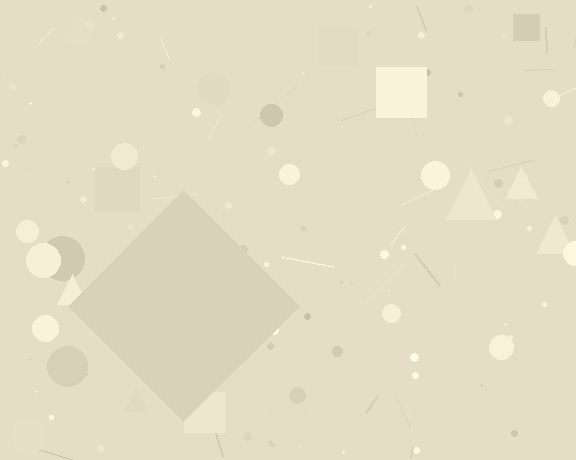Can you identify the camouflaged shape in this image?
The camouflaged shape is a diamond.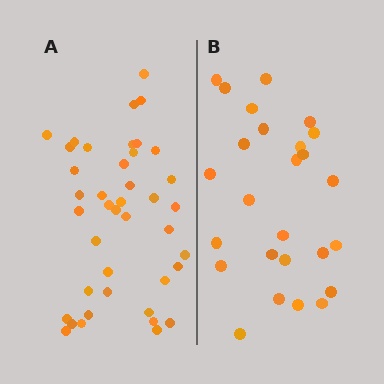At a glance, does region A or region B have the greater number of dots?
Region A (the left region) has more dots.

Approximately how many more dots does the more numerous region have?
Region A has approximately 15 more dots than region B.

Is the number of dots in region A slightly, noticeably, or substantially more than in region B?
Region A has substantially more. The ratio is roughly 1.6 to 1.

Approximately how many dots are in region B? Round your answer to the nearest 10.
About 30 dots. (The exact count is 26, which rounds to 30.)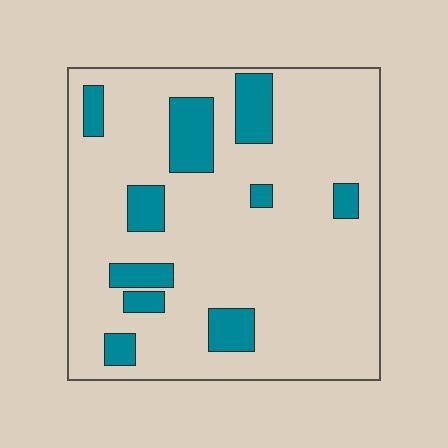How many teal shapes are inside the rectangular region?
10.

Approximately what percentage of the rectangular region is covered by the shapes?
Approximately 15%.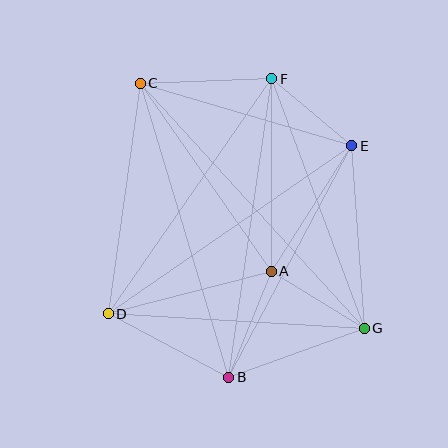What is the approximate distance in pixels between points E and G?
The distance between E and G is approximately 183 pixels.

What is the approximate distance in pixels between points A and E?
The distance between A and E is approximately 149 pixels.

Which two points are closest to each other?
Points E and F are closest to each other.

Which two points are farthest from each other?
Points C and G are farthest from each other.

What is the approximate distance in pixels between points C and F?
The distance between C and F is approximately 131 pixels.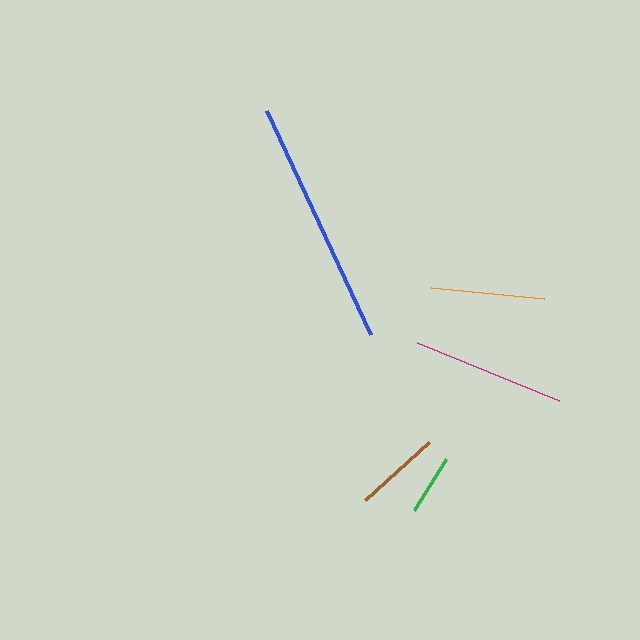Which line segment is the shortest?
The green line is the shortest at approximately 61 pixels.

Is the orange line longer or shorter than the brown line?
The orange line is longer than the brown line.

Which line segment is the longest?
The blue line is the longest at approximately 247 pixels.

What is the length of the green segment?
The green segment is approximately 61 pixels long.